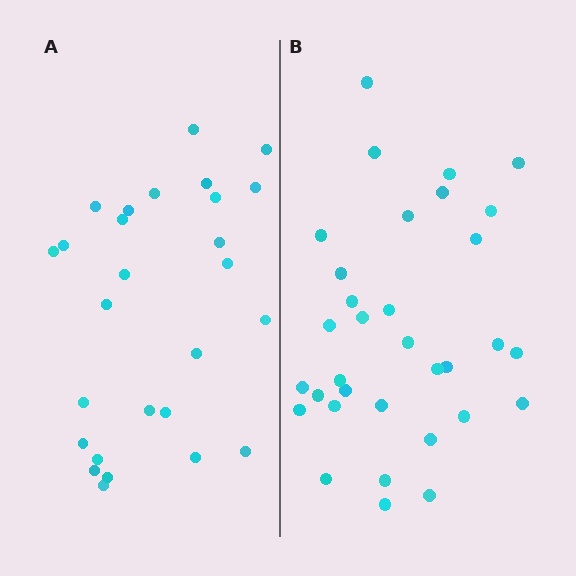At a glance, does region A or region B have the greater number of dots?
Region B (the right region) has more dots.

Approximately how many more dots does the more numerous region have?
Region B has about 6 more dots than region A.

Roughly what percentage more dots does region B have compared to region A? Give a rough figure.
About 20% more.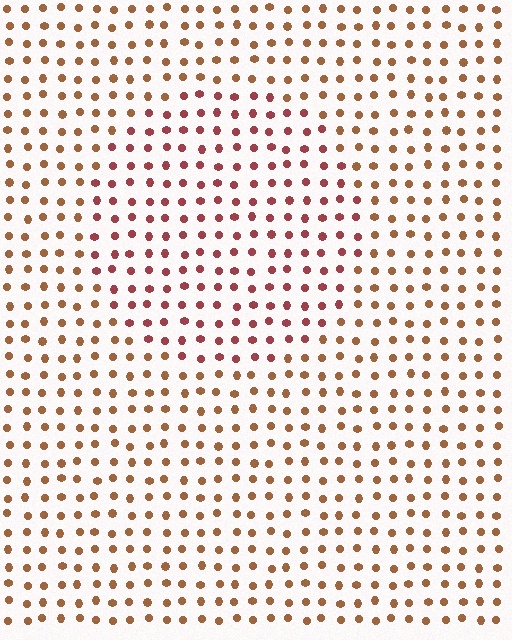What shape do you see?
I see a circle.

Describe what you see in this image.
The image is filled with small brown elements in a uniform arrangement. A circle-shaped region is visible where the elements are tinted to a slightly different hue, forming a subtle color boundary.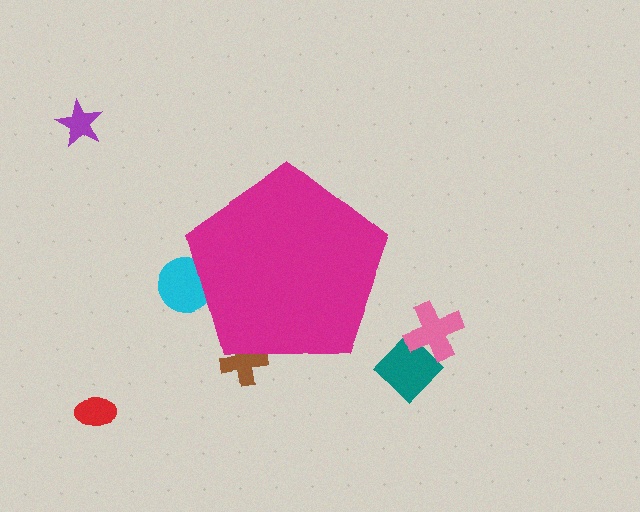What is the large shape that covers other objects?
A magenta pentagon.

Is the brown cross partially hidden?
Yes, the brown cross is partially hidden behind the magenta pentagon.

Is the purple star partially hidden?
No, the purple star is fully visible.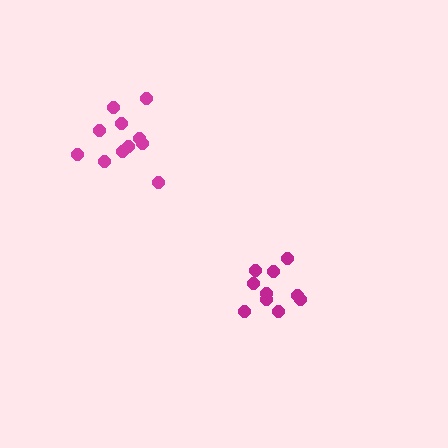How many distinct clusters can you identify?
There are 2 distinct clusters.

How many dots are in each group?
Group 1: 10 dots, Group 2: 11 dots (21 total).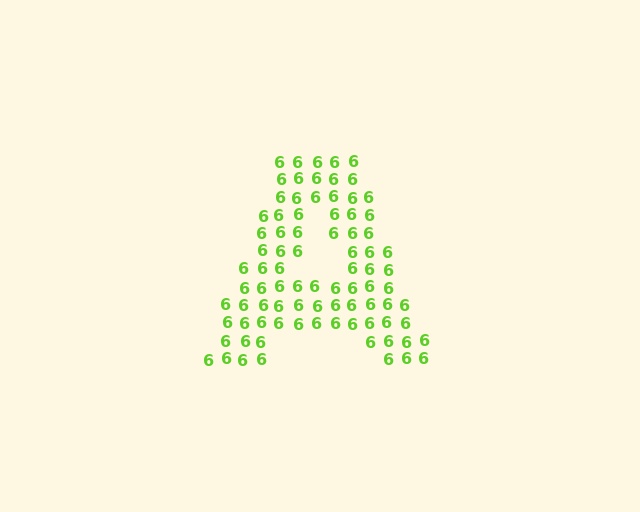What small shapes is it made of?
It is made of small digit 6's.